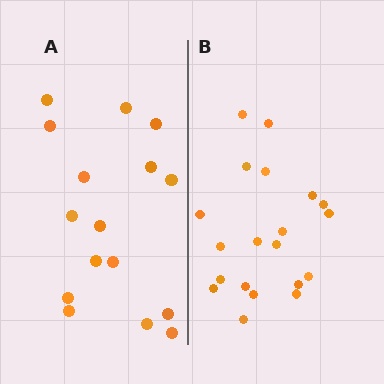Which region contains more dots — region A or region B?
Region B (the right region) has more dots.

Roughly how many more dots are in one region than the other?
Region B has about 4 more dots than region A.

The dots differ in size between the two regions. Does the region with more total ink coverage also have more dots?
No. Region A has more total ink coverage because its dots are larger, but region B actually contains more individual dots. Total area can be misleading — the number of items is what matters here.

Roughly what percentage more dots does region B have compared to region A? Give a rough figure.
About 25% more.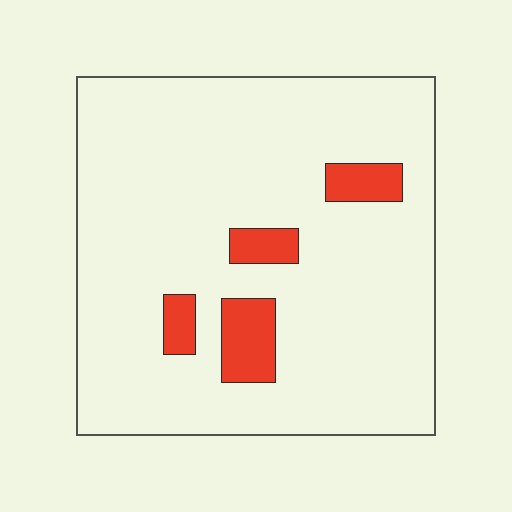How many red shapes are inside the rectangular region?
4.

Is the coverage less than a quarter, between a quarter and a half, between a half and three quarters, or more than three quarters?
Less than a quarter.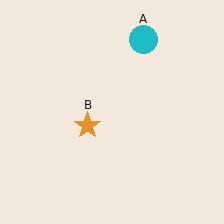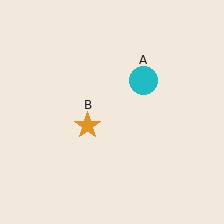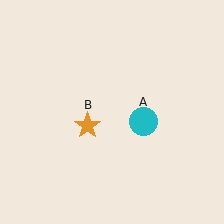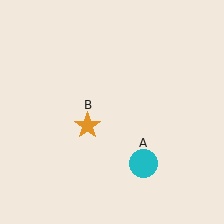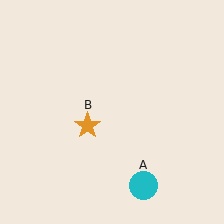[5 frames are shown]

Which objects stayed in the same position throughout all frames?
Orange star (object B) remained stationary.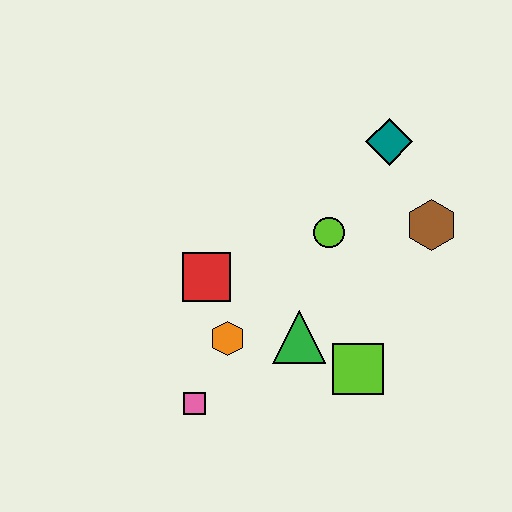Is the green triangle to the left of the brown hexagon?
Yes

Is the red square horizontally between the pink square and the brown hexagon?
Yes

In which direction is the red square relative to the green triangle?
The red square is to the left of the green triangle.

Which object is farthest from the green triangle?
The teal diamond is farthest from the green triangle.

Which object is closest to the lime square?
The green triangle is closest to the lime square.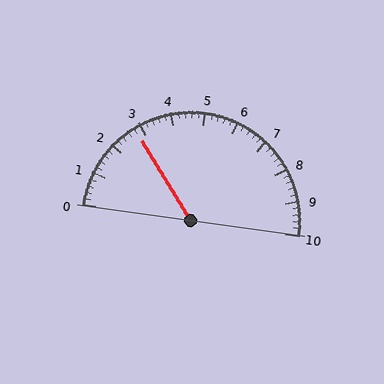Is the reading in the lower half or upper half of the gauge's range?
The reading is in the lower half of the range (0 to 10).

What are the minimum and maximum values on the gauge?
The gauge ranges from 0 to 10.